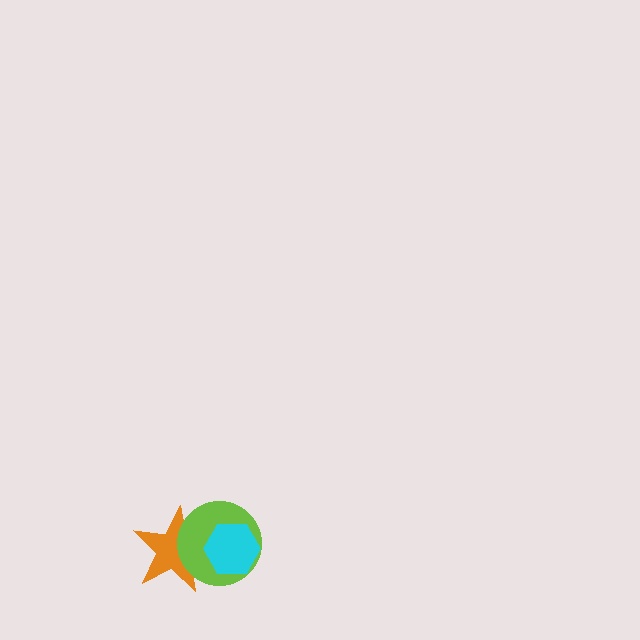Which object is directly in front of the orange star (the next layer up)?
The lime circle is directly in front of the orange star.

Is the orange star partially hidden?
Yes, it is partially covered by another shape.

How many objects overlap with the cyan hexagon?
2 objects overlap with the cyan hexagon.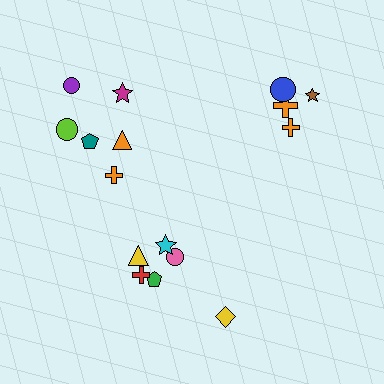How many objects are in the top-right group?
There are 4 objects.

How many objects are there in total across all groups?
There are 16 objects.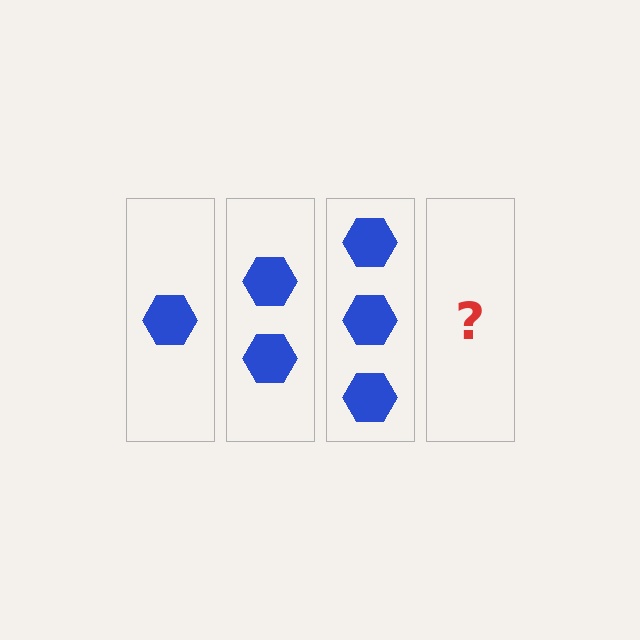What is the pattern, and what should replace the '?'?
The pattern is that each step adds one more hexagon. The '?' should be 4 hexagons.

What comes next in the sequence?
The next element should be 4 hexagons.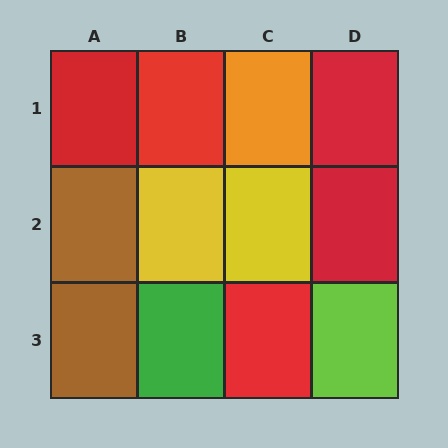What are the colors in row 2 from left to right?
Brown, yellow, yellow, red.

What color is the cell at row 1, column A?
Red.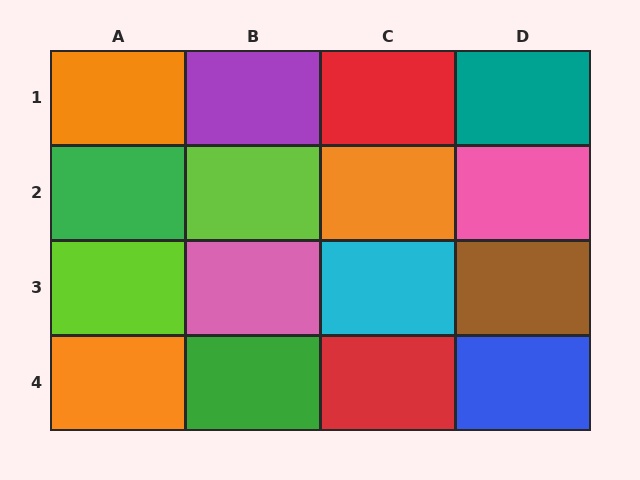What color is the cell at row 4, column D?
Blue.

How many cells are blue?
1 cell is blue.